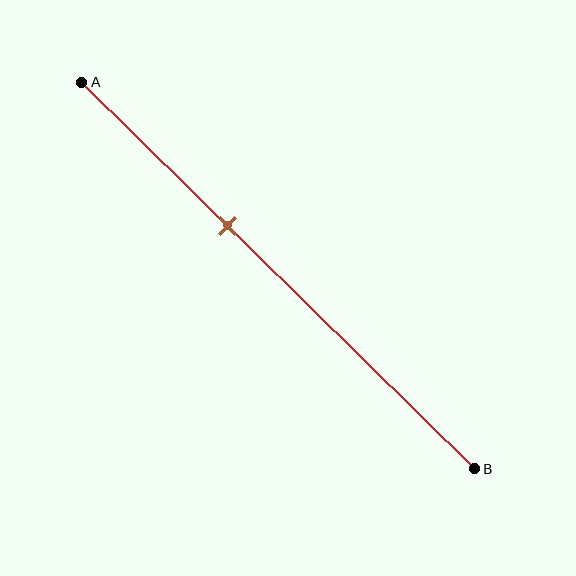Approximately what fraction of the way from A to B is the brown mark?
The brown mark is approximately 35% of the way from A to B.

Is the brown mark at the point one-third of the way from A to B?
No, the mark is at about 35% from A, not at the 33% one-third point.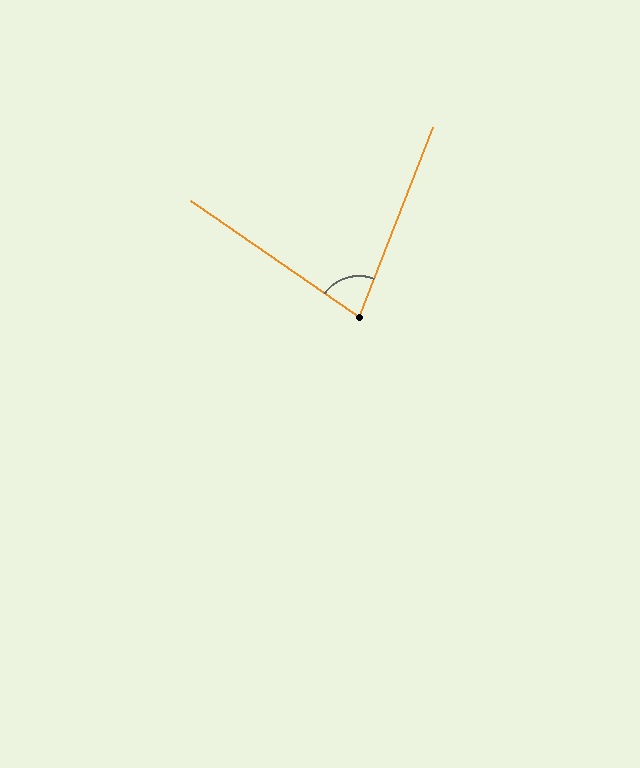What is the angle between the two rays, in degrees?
Approximately 77 degrees.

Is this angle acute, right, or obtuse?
It is acute.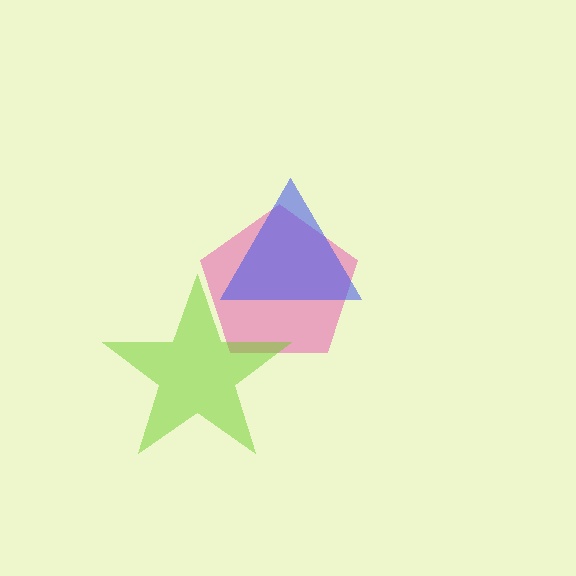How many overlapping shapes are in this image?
There are 3 overlapping shapes in the image.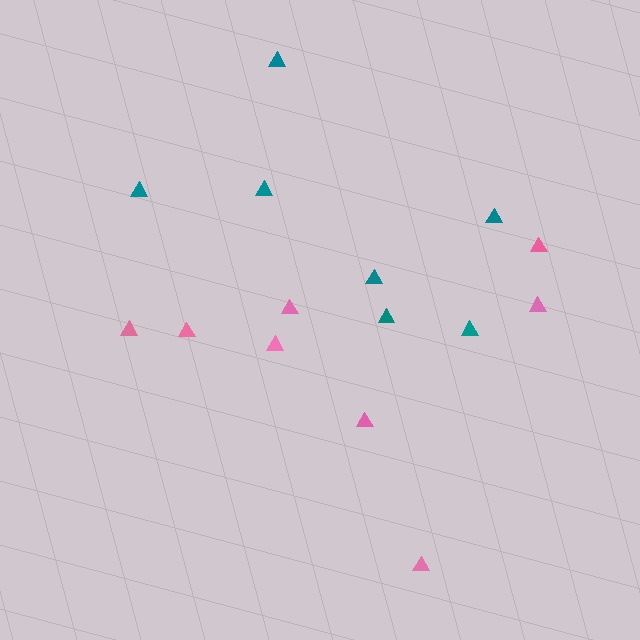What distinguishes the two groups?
There are 2 groups: one group of pink triangles (8) and one group of teal triangles (7).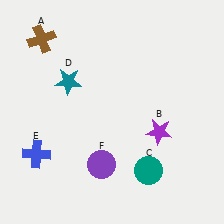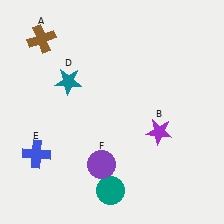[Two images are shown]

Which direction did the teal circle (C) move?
The teal circle (C) moved left.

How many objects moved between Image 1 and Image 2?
1 object moved between the two images.